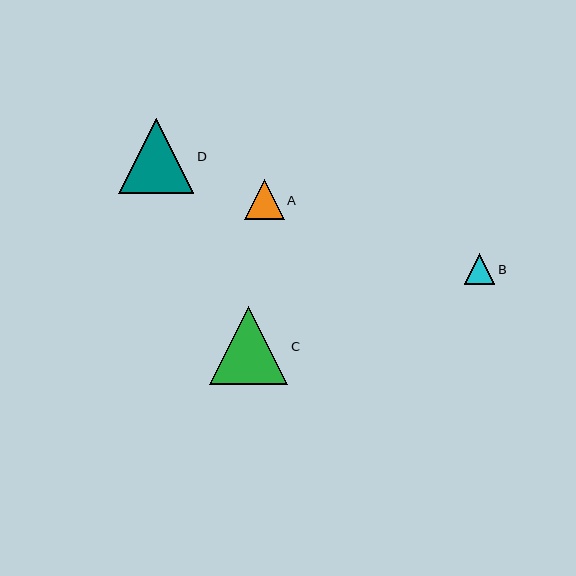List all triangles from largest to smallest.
From largest to smallest: C, D, A, B.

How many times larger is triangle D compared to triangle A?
Triangle D is approximately 1.9 times the size of triangle A.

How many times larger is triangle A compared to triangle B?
Triangle A is approximately 1.3 times the size of triangle B.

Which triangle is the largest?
Triangle C is the largest with a size of approximately 78 pixels.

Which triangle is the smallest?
Triangle B is the smallest with a size of approximately 31 pixels.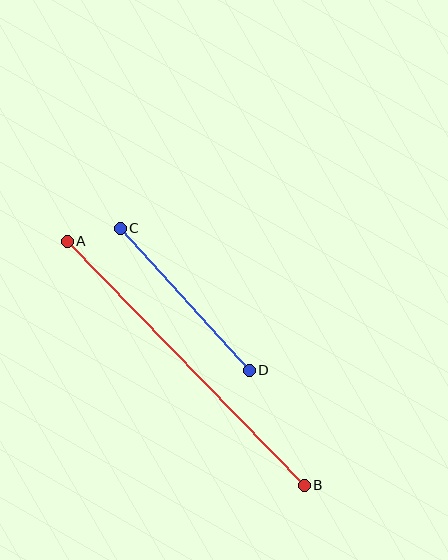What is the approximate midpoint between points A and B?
The midpoint is at approximately (186, 363) pixels.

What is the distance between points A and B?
The distance is approximately 340 pixels.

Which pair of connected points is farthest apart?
Points A and B are farthest apart.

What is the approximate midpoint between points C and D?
The midpoint is at approximately (185, 299) pixels.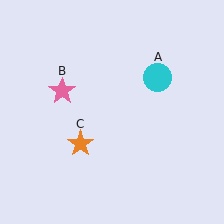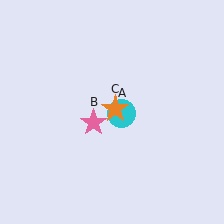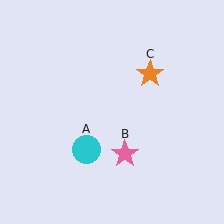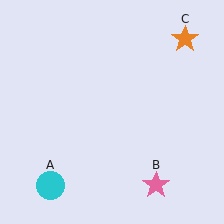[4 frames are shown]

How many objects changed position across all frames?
3 objects changed position: cyan circle (object A), pink star (object B), orange star (object C).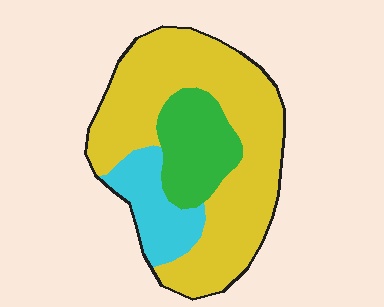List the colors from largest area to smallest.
From largest to smallest: yellow, green, cyan.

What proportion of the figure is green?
Green covers roughly 20% of the figure.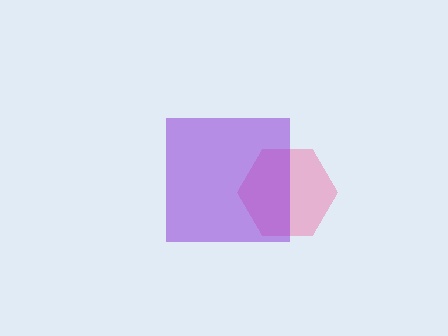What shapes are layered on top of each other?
The layered shapes are: a pink hexagon, a purple square.